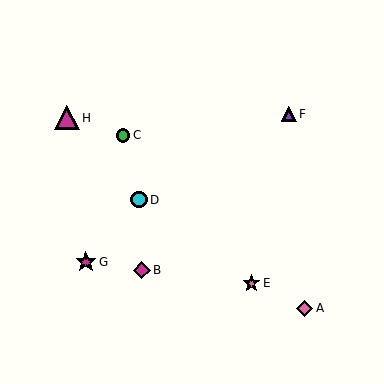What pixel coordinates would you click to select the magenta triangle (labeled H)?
Click at (67, 118) to select the magenta triangle H.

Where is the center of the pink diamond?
The center of the pink diamond is at (305, 308).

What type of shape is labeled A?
Shape A is a pink diamond.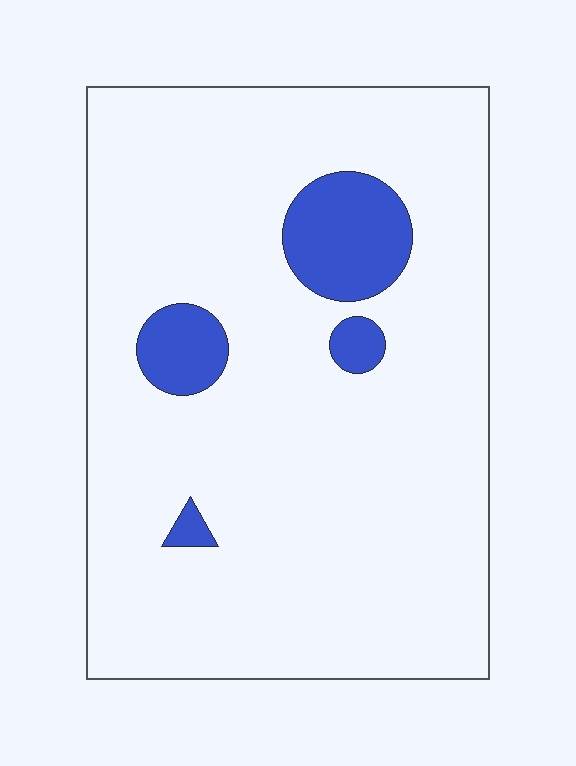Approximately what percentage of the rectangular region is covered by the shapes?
Approximately 10%.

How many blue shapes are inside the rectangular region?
4.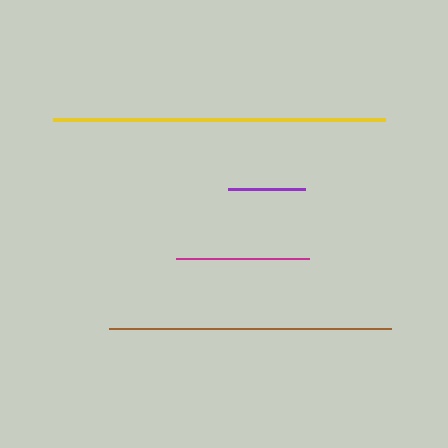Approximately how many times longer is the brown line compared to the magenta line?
The brown line is approximately 2.1 times the length of the magenta line.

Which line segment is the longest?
The yellow line is the longest at approximately 332 pixels.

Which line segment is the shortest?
The purple line is the shortest at approximately 77 pixels.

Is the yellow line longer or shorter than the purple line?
The yellow line is longer than the purple line.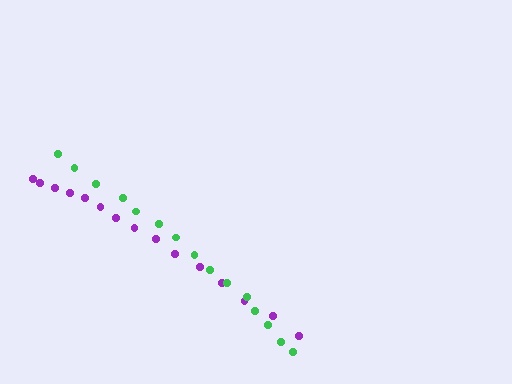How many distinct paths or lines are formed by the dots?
There are 2 distinct paths.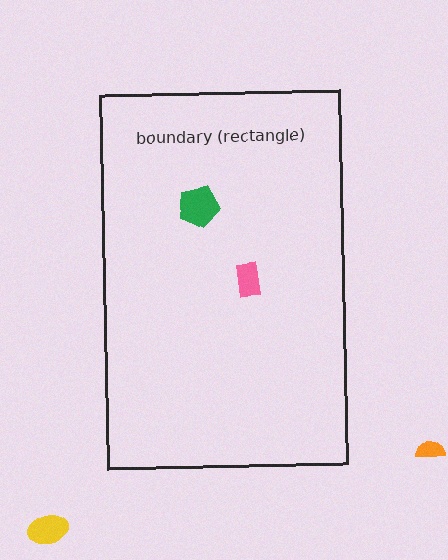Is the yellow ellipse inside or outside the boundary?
Outside.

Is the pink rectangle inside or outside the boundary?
Inside.